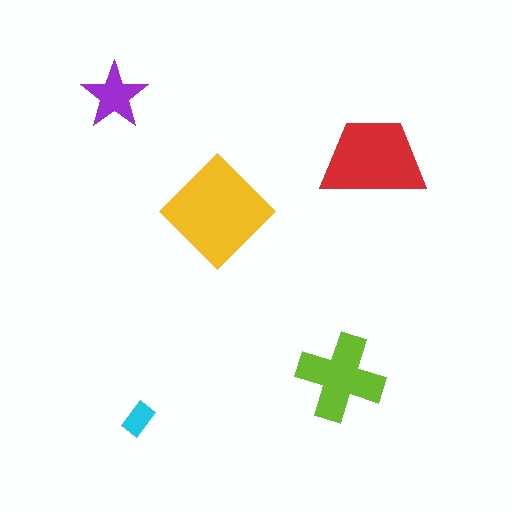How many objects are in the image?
There are 5 objects in the image.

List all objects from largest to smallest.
The yellow diamond, the red trapezoid, the lime cross, the purple star, the cyan rectangle.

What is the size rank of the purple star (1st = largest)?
4th.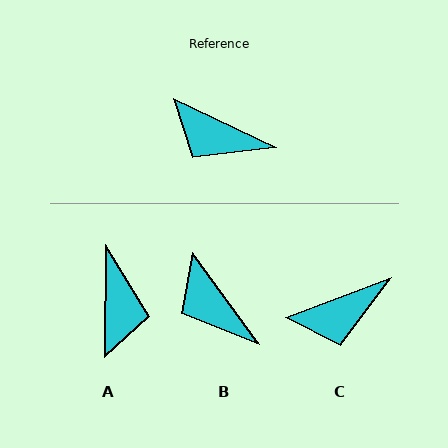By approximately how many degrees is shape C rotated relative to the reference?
Approximately 46 degrees counter-clockwise.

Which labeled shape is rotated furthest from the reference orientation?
A, about 115 degrees away.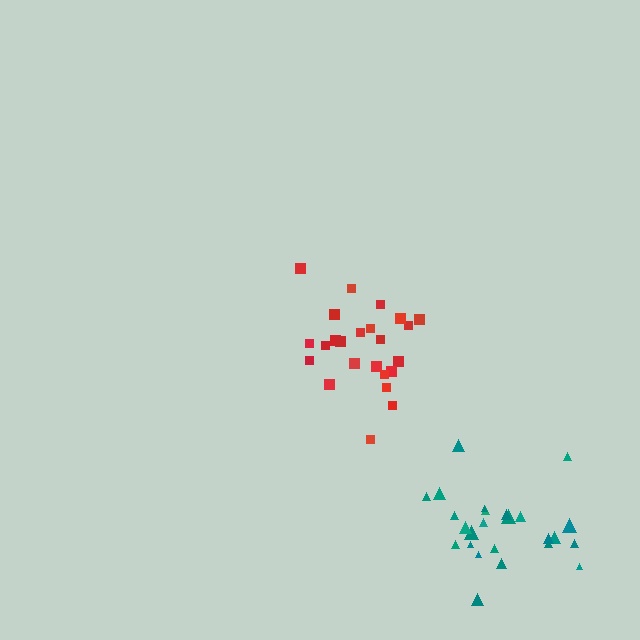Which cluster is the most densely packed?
Red.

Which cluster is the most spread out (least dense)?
Teal.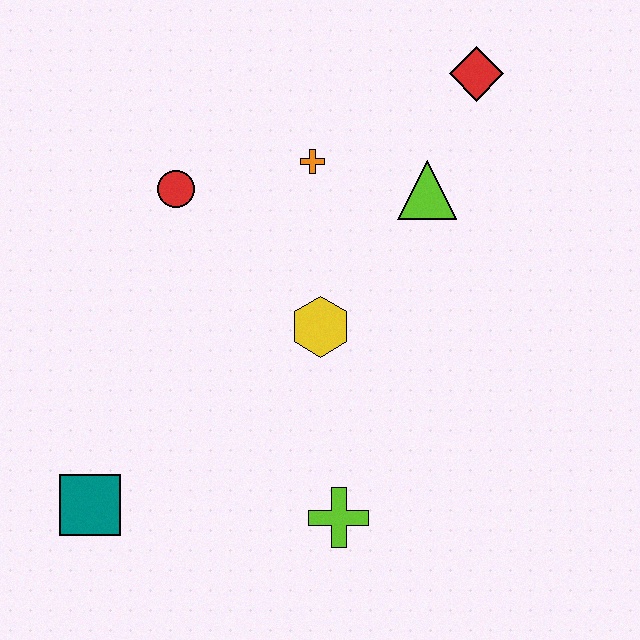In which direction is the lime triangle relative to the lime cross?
The lime triangle is above the lime cross.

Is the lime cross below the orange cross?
Yes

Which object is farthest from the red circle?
The lime cross is farthest from the red circle.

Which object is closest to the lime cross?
The yellow hexagon is closest to the lime cross.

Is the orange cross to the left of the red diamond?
Yes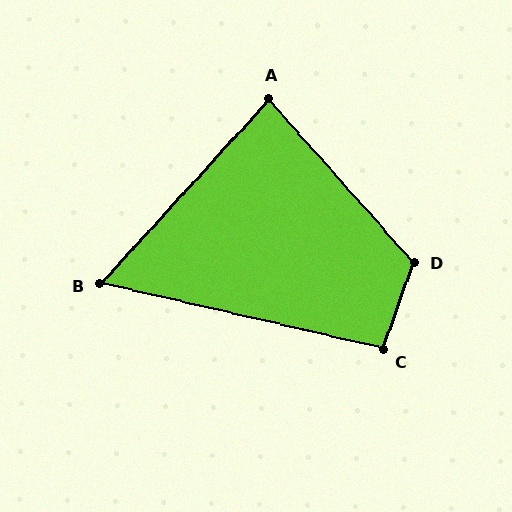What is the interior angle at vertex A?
Approximately 84 degrees (acute).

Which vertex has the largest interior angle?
D, at approximately 119 degrees.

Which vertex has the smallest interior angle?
B, at approximately 61 degrees.